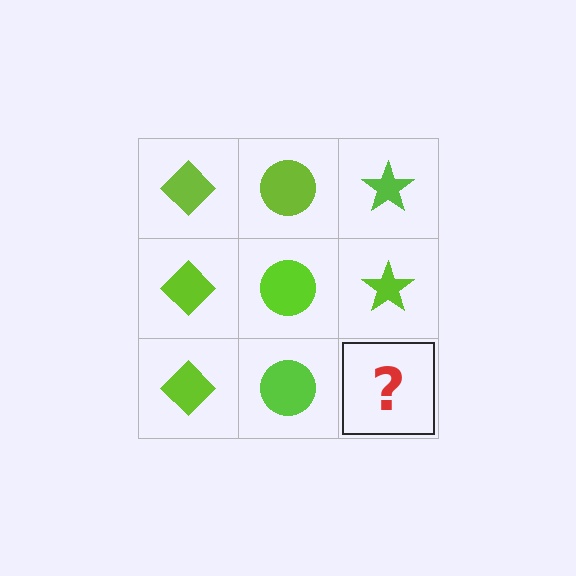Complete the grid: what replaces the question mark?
The question mark should be replaced with a lime star.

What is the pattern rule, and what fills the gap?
The rule is that each column has a consistent shape. The gap should be filled with a lime star.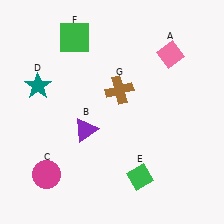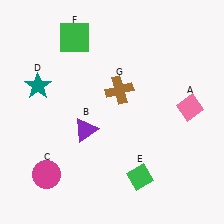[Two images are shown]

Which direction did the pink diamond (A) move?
The pink diamond (A) moved down.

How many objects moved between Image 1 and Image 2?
1 object moved between the two images.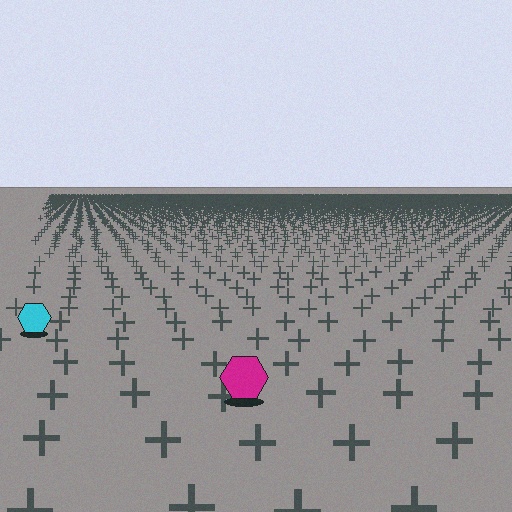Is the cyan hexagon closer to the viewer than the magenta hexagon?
No. The magenta hexagon is closer — you can tell from the texture gradient: the ground texture is coarser near it.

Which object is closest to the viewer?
The magenta hexagon is closest. The texture marks near it are larger and more spread out.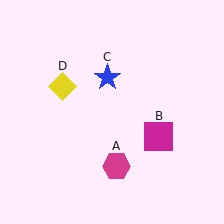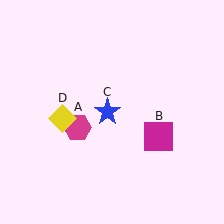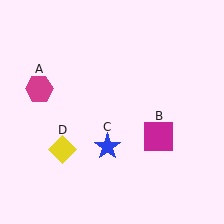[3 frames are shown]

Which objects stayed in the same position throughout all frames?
Magenta square (object B) remained stationary.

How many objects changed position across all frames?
3 objects changed position: magenta hexagon (object A), blue star (object C), yellow diamond (object D).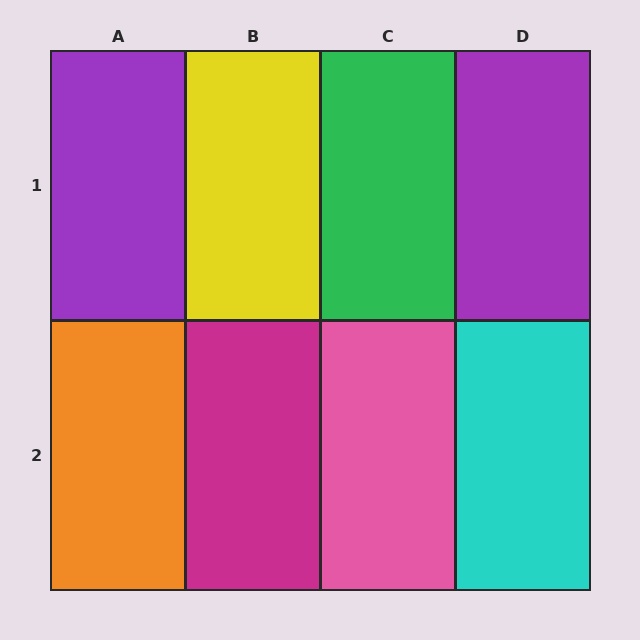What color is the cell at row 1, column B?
Yellow.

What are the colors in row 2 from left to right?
Orange, magenta, pink, cyan.